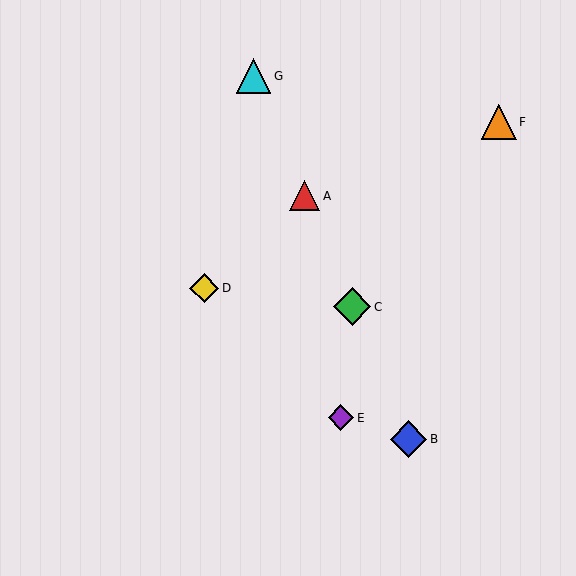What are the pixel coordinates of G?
Object G is at (254, 76).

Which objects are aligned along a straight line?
Objects A, B, C, G are aligned along a straight line.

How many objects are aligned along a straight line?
4 objects (A, B, C, G) are aligned along a straight line.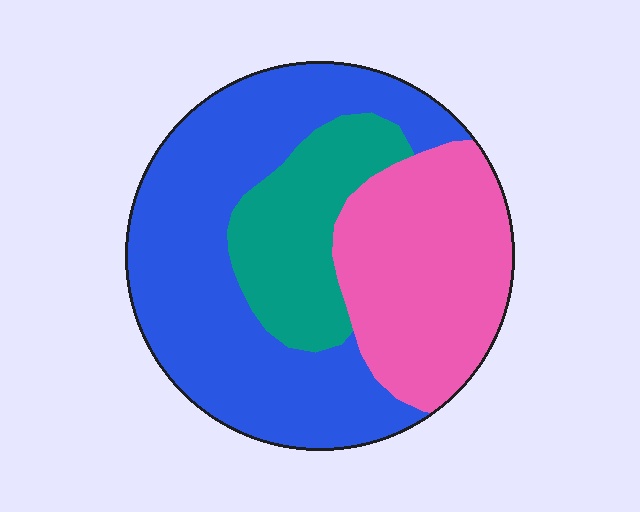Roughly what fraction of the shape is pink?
Pink takes up about one third (1/3) of the shape.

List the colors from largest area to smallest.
From largest to smallest: blue, pink, teal.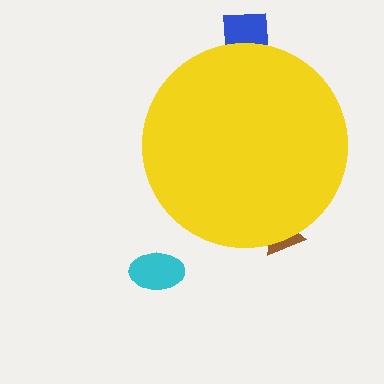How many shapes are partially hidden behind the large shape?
2 shapes are partially hidden.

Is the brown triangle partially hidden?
Yes, the brown triangle is partially hidden behind the yellow circle.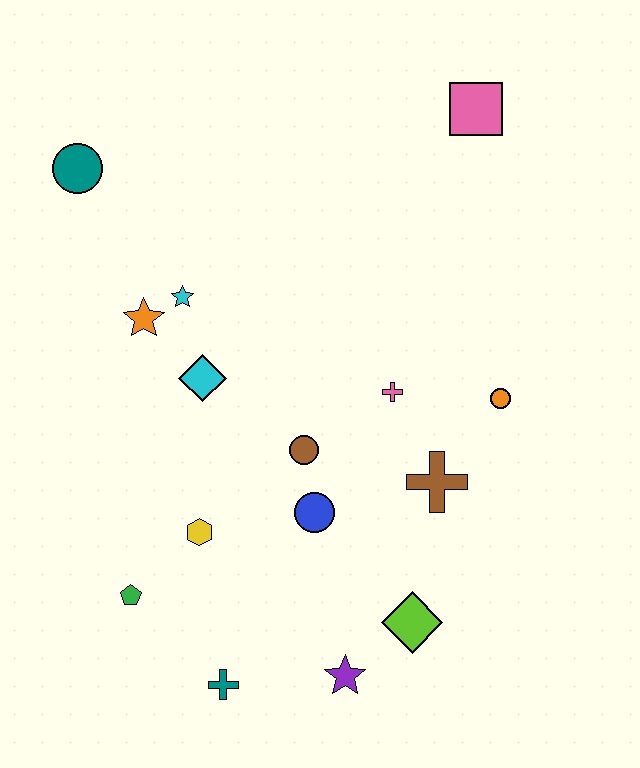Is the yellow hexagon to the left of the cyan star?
No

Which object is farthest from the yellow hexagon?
The pink square is farthest from the yellow hexagon.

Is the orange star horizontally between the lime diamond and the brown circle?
No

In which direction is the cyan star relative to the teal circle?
The cyan star is below the teal circle.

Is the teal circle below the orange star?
No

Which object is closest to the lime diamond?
The purple star is closest to the lime diamond.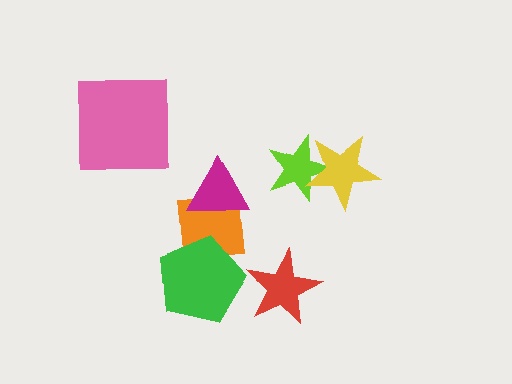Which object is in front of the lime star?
The yellow star is in front of the lime star.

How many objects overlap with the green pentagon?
1 object overlaps with the green pentagon.